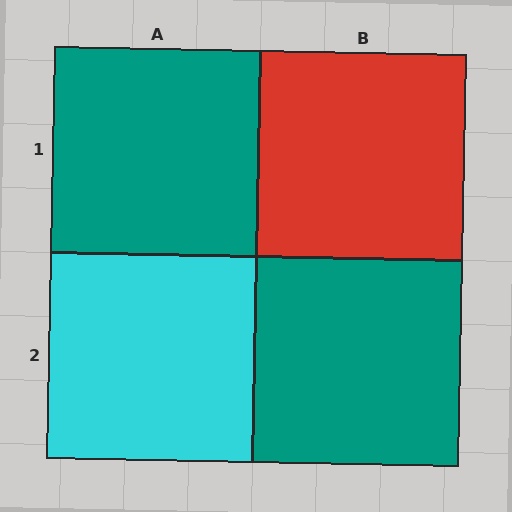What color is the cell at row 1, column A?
Teal.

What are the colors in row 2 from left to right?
Cyan, teal.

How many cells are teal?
2 cells are teal.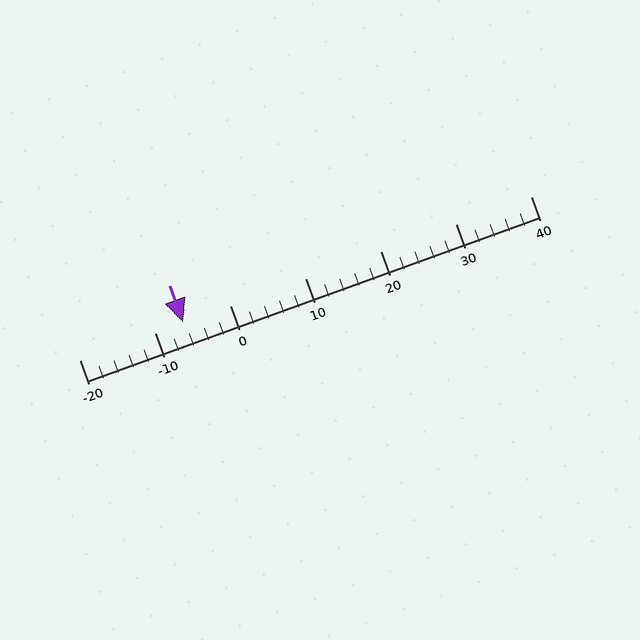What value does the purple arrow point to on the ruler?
The purple arrow points to approximately -6.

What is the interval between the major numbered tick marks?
The major tick marks are spaced 10 units apart.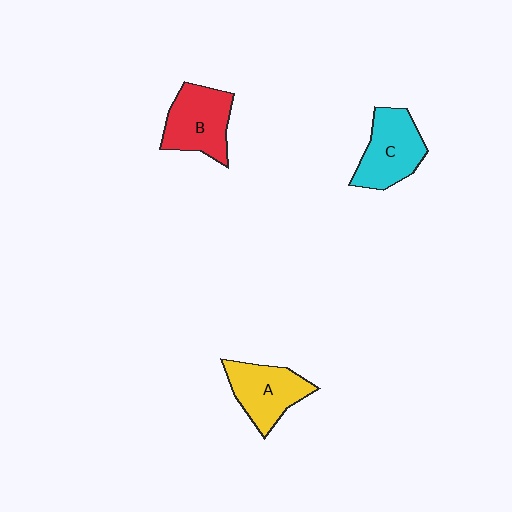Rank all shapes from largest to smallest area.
From largest to smallest: B (red), C (cyan), A (yellow).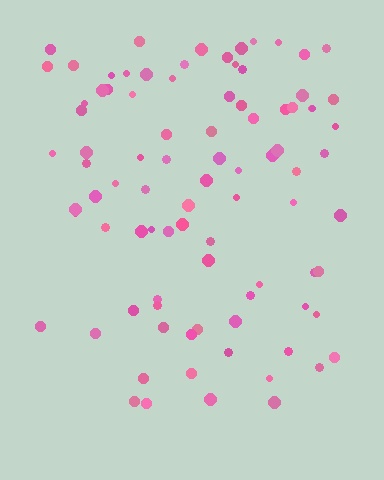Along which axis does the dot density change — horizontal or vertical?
Vertical.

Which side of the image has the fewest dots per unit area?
The bottom.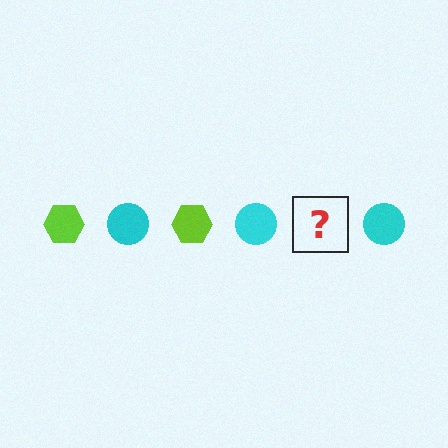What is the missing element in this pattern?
The missing element is a lime hexagon.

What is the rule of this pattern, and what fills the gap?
The rule is that the pattern alternates between lime hexagon and cyan circle. The gap should be filled with a lime hexagon.